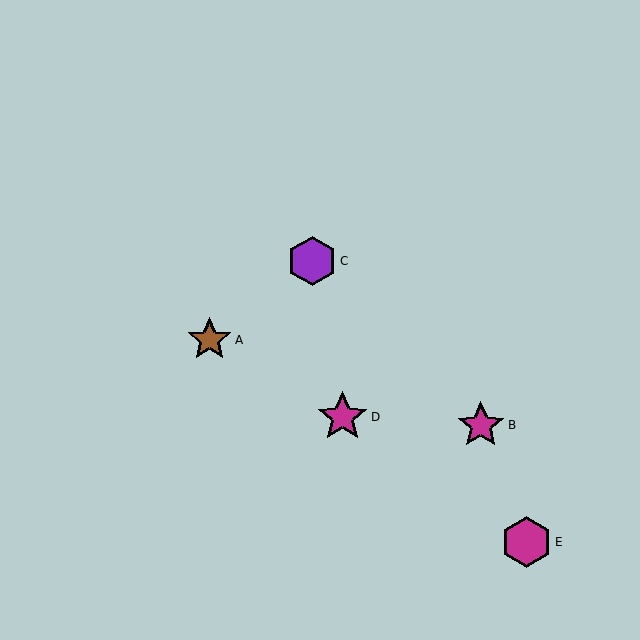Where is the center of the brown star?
The center of the brown star is at (210, 340).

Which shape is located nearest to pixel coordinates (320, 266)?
The purple hexagon (labeled C) at (312, 261) is nearest to that location.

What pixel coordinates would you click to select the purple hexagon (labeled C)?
Click at (312, 261) to select the purple hexagon C.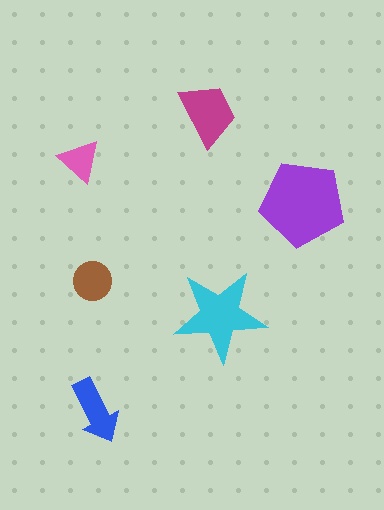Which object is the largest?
The purple pentagon.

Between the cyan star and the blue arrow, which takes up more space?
The cyan star.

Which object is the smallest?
The pink triangle.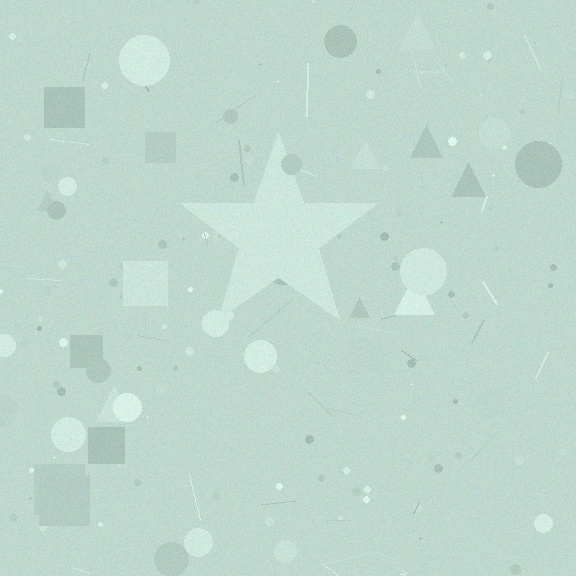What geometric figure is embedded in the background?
A star is embedded in the background.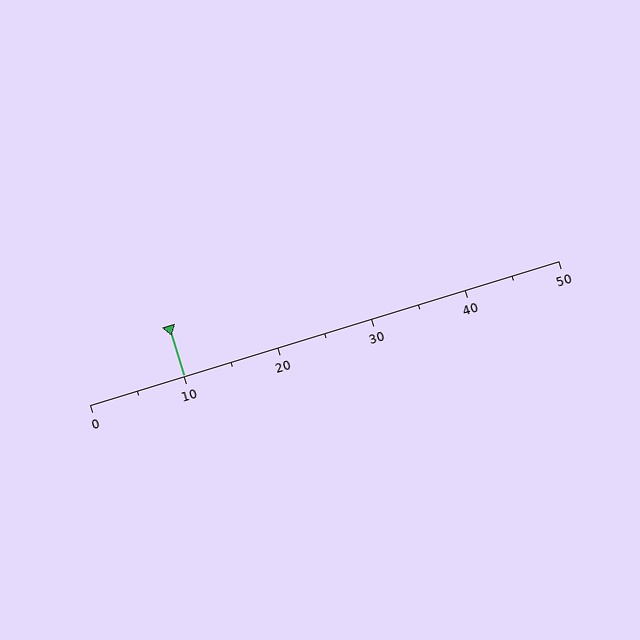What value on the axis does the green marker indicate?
The marker indicates approximately 10.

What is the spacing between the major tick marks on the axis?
The major ticks are spaced 10 apart.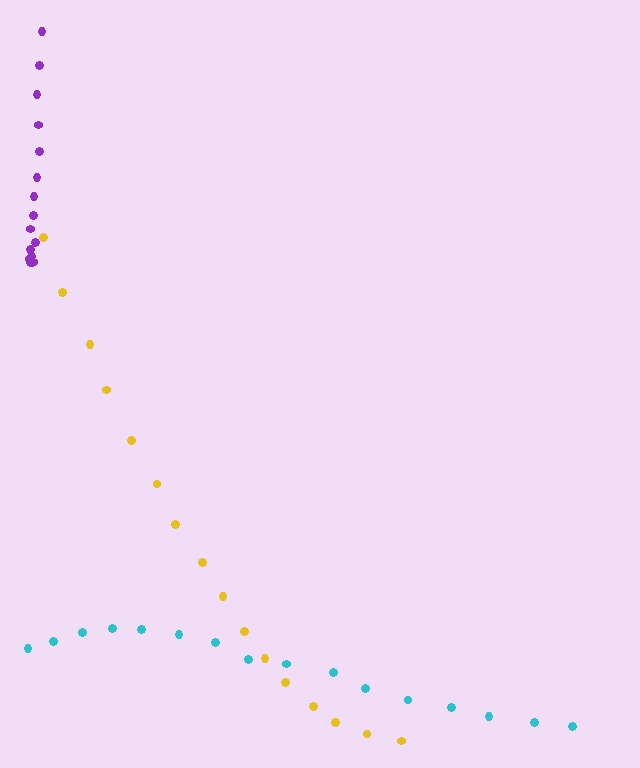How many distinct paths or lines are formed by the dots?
There are 3 distinct paths.